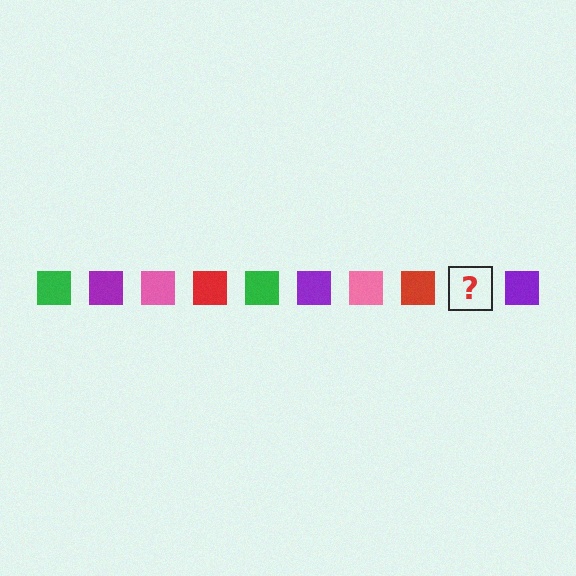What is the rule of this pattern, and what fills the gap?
The rule is that the pattern cycles through green, purple, pink, red squares. The gap should be filled with a green square.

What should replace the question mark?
The question mark should be replaced with a green square.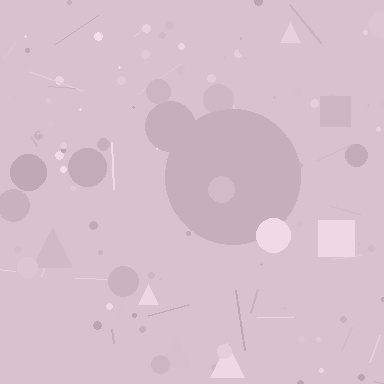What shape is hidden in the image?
A circle is hidden in the image.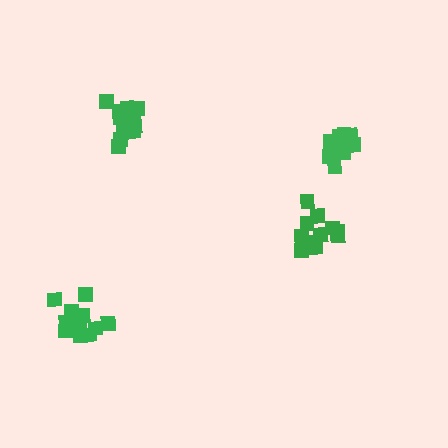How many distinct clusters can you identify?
There are 4 distinct clusters.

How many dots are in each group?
Group 1: 11 dots, Group 2: 15 dots, Group 3: 14 dots, Group 4: 11 dots (51 total).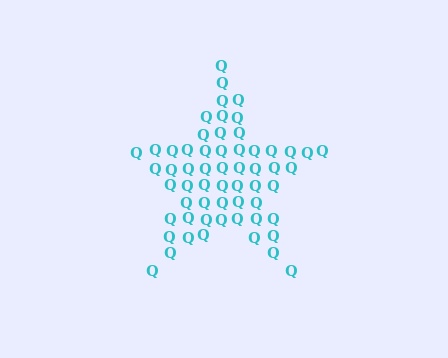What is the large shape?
The large shape is a star.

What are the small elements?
The small elements are letter Q's.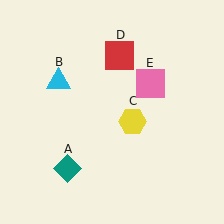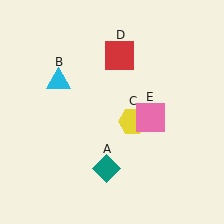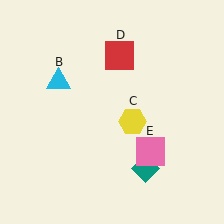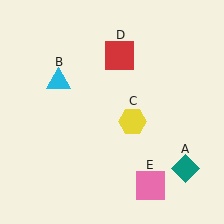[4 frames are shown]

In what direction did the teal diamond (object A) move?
The teal diamond (object A) moved right.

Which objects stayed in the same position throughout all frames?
Cyan triangle (object B) and yellow hexagon (object C) and red square (object D) remained stationary.